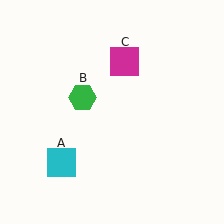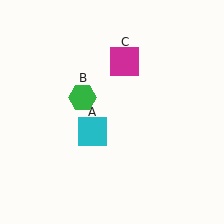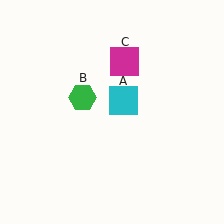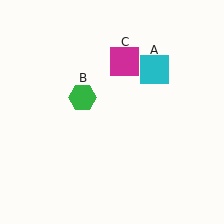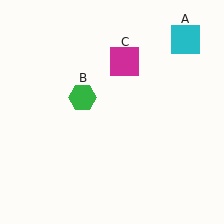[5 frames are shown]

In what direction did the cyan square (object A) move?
The cyan square (object A) moved up and to the right.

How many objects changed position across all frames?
1 object changed position: cyan square (object A).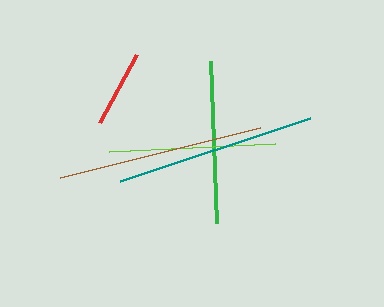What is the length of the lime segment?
The lime segment is approximately 166 pixels long.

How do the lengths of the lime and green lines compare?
The lime and green lines are approximately the same length.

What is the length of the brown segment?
The brown segment is approximately 206 pixels long.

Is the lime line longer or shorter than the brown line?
The brown line is longer than the lime line.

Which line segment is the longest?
The brown line is the longest at approximately 206 pixels.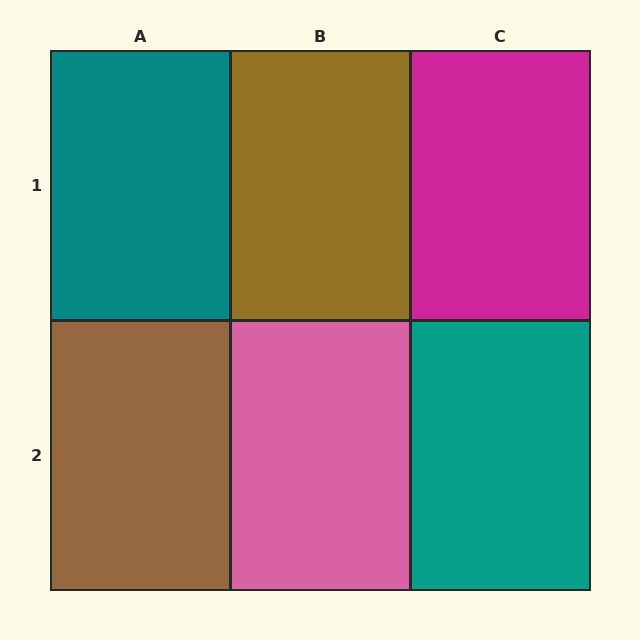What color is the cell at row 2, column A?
Brown.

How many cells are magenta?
1 cell is magenta.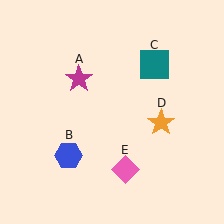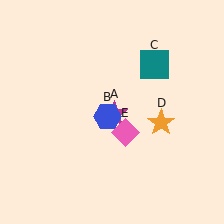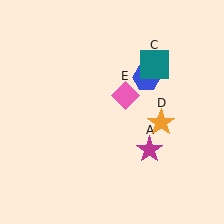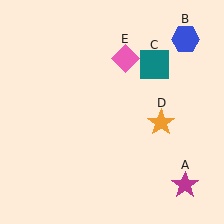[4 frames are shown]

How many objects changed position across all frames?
3 objects changed position: magenta star (object A), blue hexagon (object B), pink diamond (object E).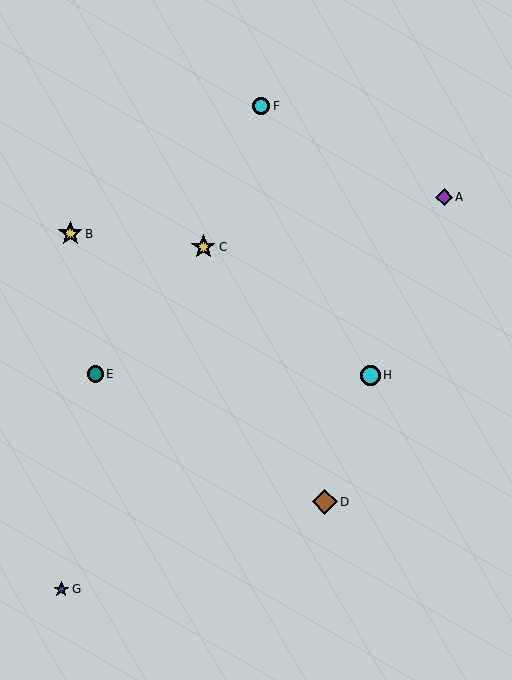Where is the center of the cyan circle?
The center of the cyan circle is at (261, 106).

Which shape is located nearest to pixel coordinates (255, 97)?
The cyan circle (labeled F) at (261, 106) is nearest to that location.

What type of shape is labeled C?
Shape C is a yellow star.